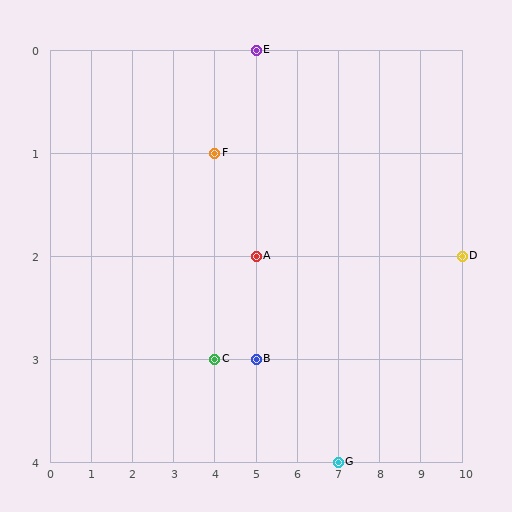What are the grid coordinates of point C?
Point C is at grid coordinates (4, 3).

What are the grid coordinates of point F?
Point F is at grid coordinates (4, 1).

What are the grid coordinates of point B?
Point B is at grid coordinates (5, 3).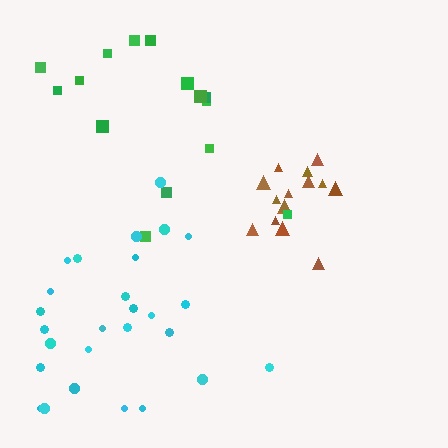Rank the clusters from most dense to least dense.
brown, cyan, green.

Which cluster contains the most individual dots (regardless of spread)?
Cyan (28).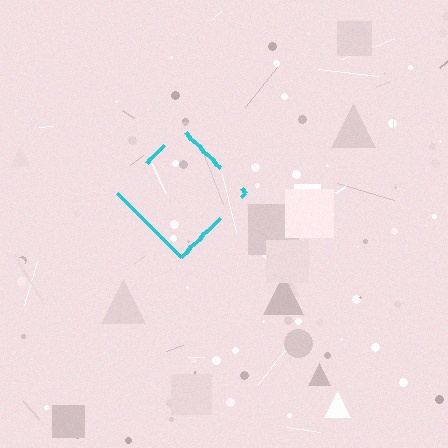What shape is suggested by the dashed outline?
The dashed outline suggests a diamond.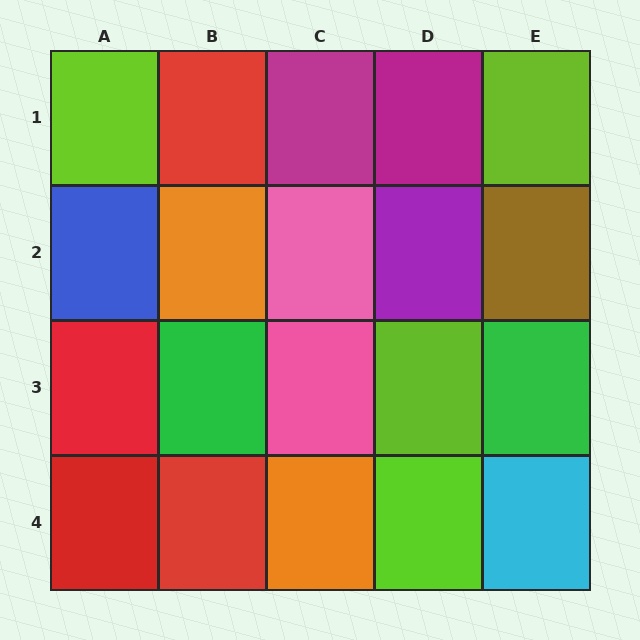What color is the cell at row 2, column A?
Blue.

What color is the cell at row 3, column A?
Red.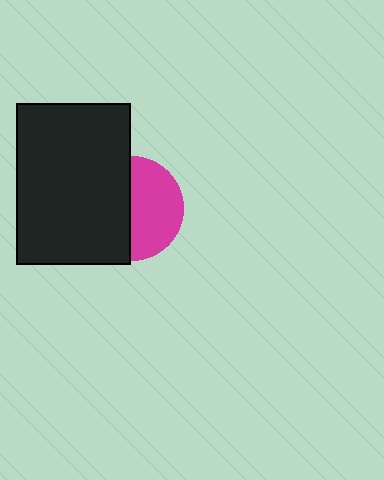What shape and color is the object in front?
The object in front is a black rectangle.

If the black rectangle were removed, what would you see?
You would see the complete magenta circle.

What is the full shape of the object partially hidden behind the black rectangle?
The partially hidden object is a magenta circle.